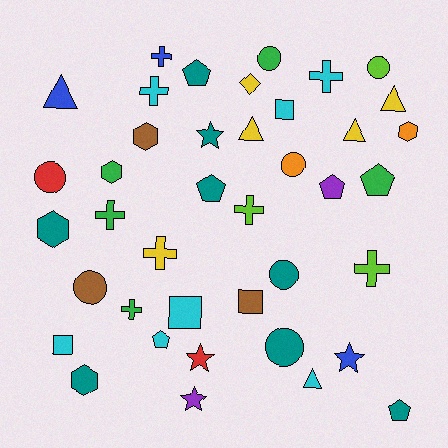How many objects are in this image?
There are 40 objects.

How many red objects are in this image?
There are 2 red objects.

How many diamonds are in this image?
There is 1 diamond.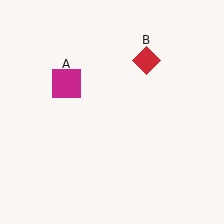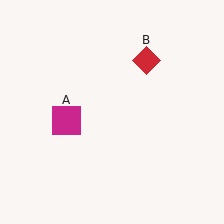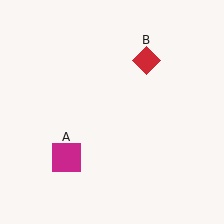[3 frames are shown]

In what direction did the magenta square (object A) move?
The magenta square (object A) moved down.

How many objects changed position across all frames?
1 object changed position: magenta square (object A).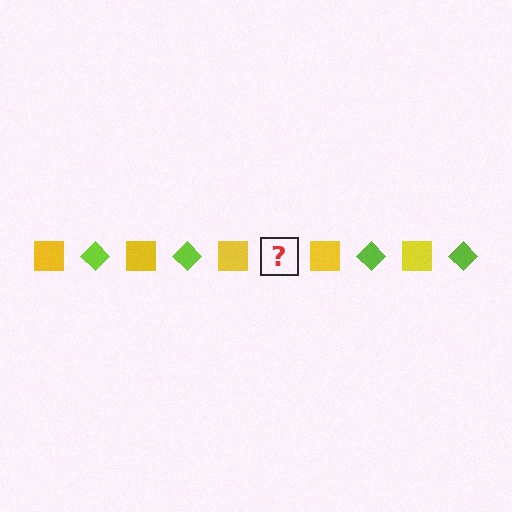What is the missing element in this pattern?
The missing element is a lime diamond.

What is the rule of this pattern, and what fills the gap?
The rule is that the pattern alternates between yellow square and lime diamond. The gap should be filled with a lime diamond.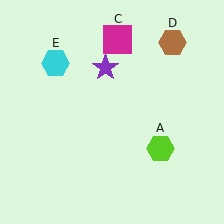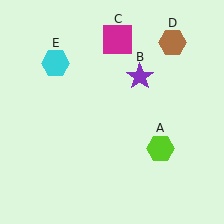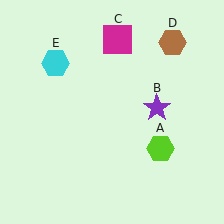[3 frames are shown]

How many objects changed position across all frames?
1 object changed position: purple star (object B).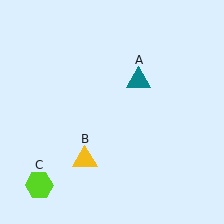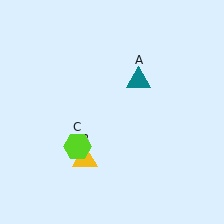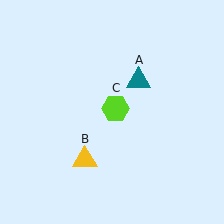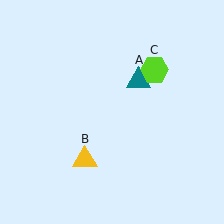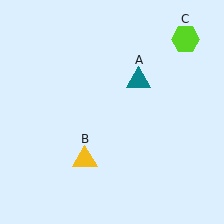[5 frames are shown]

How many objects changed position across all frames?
1 object changed position: lime hexagon (object C).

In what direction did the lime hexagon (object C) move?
The lime hexagon (object C) moved up and to the right.